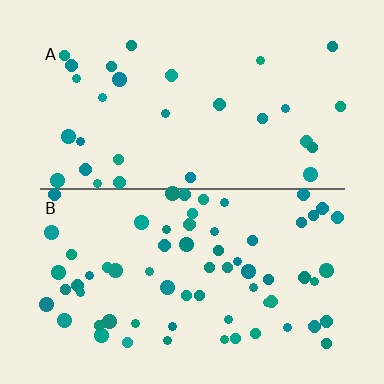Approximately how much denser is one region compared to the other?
Approximately 2.2× — region B over region A.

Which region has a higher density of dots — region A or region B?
B (the bottom).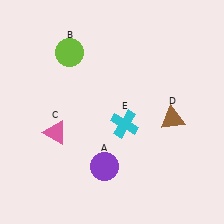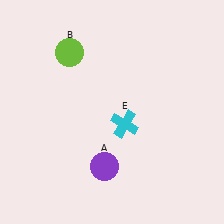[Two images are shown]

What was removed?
The pink triangle (C), the brown triangle (D) were removed in Image 2.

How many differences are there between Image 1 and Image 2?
There are 2 differences between the two images.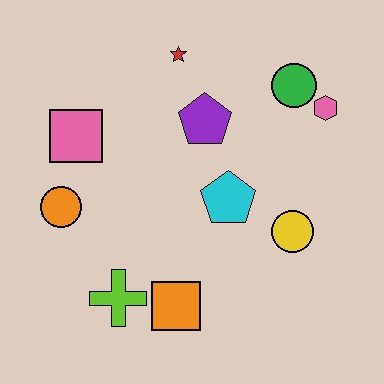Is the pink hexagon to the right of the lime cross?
Yes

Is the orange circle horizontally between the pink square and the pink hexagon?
No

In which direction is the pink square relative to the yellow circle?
The pink square is to the left of the yellow circle.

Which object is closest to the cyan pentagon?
The yellow circle is closest to the cyan pentagon.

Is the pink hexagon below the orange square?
No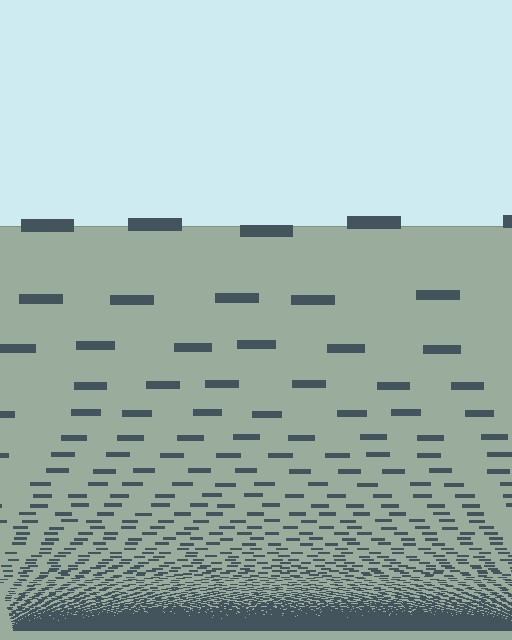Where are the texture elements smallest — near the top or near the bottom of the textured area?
Near the bottom.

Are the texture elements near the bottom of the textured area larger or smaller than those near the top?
Smaller. The gradient is inverted — elements near the bottom are smaller and denser.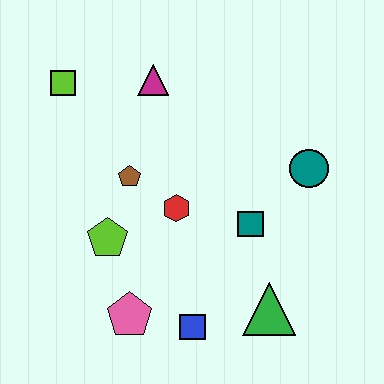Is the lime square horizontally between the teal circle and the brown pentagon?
No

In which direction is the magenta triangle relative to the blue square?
The magenta triangle is above the blue square.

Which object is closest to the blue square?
The pink pentagon is closest to the blue square.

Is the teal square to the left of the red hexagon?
No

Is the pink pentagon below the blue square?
No